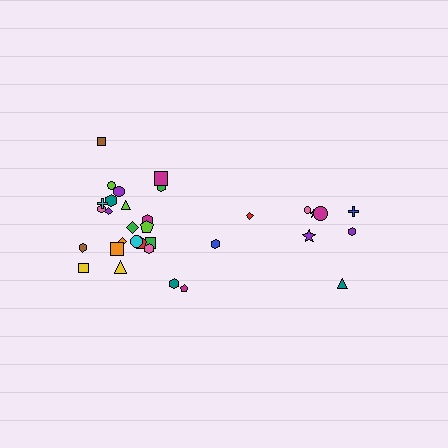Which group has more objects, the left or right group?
The left group.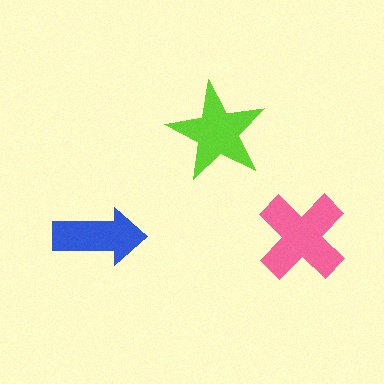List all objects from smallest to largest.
The blue arrow, the lime star, the pink cross.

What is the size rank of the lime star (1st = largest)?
2nd.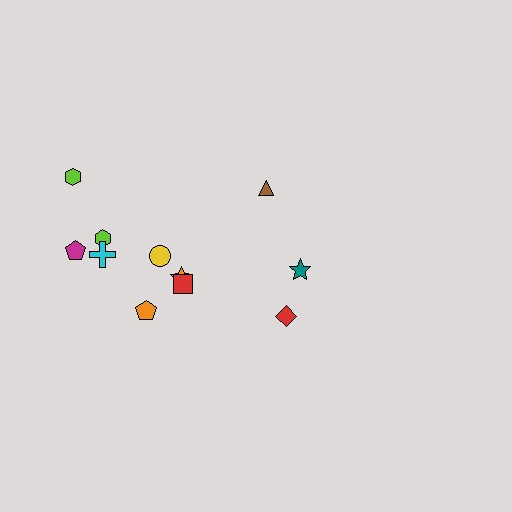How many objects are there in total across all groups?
There are 11 objects.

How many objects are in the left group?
There are 8 objects.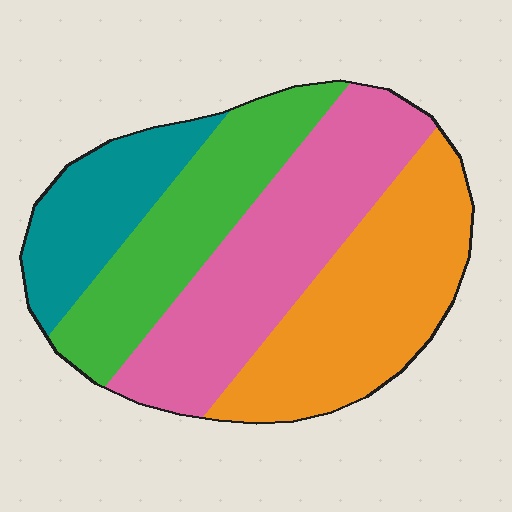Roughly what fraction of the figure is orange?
Orange covers 30% of the figure.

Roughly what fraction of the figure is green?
Green covers about 25% of the figure.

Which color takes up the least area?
Teal, at roughly 15%.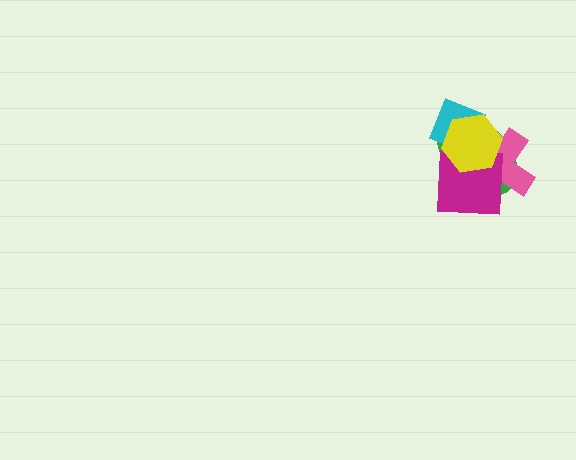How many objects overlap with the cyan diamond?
3 objects overlap with the cyan diamond.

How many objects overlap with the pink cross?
4 objects overlap with the pink cross.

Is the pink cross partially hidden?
Yes, it is partially covered by another shape.